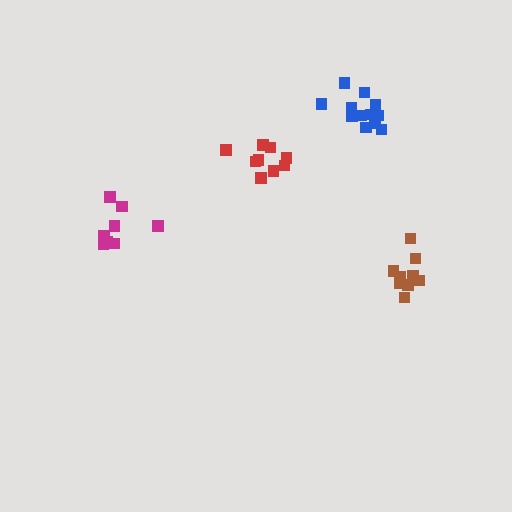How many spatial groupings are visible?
There are 4 spatial groupings.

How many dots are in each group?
Group 1: 9 dots, Group 2: 9 dots, Group 3: 12 dots, Group 4: 8 dots (38 total).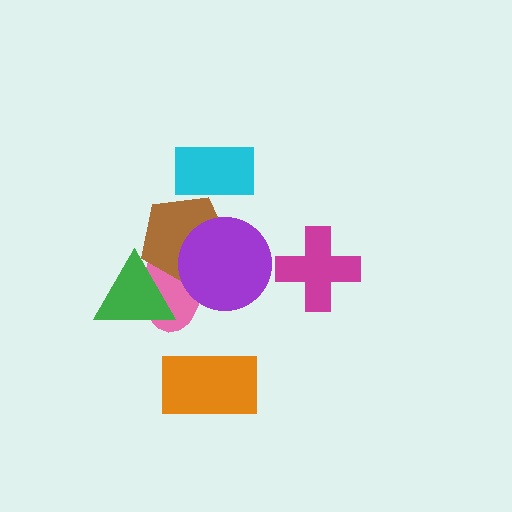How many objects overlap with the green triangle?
2 objects overlap with the green triangle.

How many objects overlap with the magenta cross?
0 objects overlap with the magenta cross.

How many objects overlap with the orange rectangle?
0 objects overlap with the orange rectangle.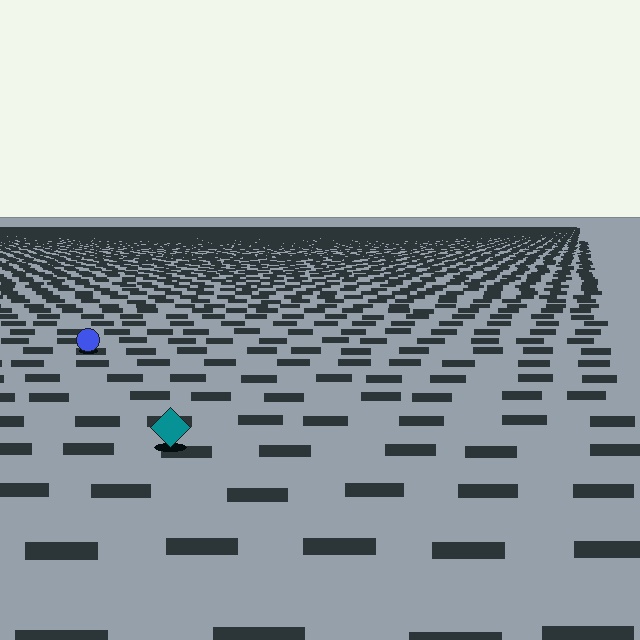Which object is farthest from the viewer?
The blue circle is farthest from the viewer. It appears smaller and the ground texture around it is denser.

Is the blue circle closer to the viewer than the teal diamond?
No. The teal diamond is closer — you can tell from the texture gradient: the ground texture is coarser near it.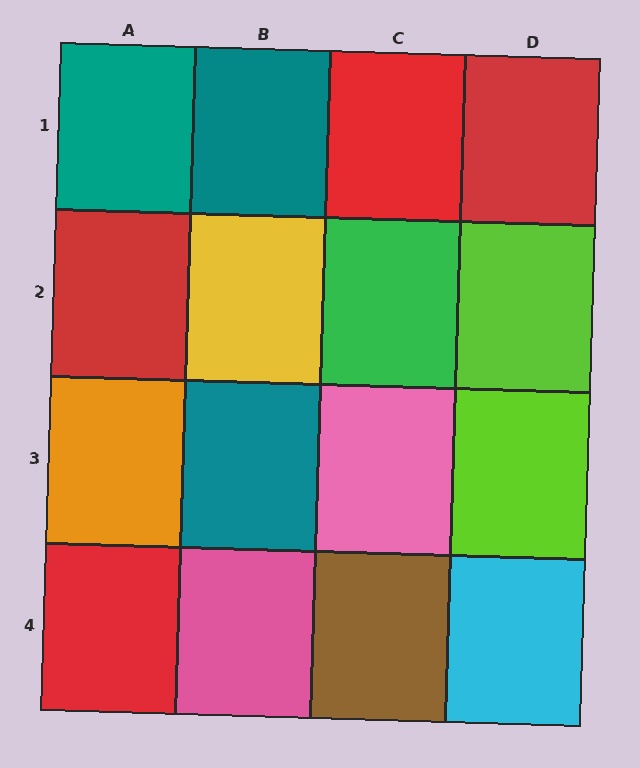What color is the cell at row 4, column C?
Brown.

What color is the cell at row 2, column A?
Red.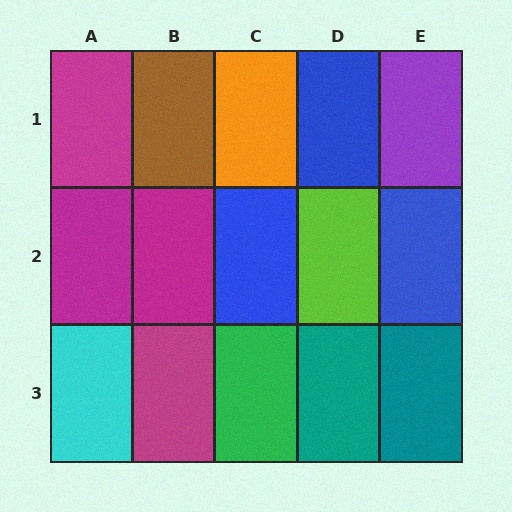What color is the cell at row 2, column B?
Magenta.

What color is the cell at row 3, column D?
Teal.